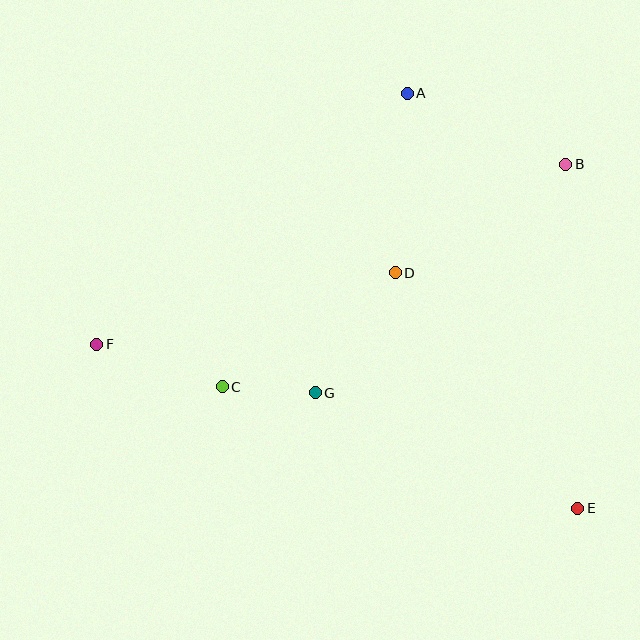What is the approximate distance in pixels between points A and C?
The distance between A and C is approximately 347 pixels.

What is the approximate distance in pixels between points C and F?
The distance between C and F is approximately 133 pixels.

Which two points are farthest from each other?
Points E and F are farthest from each other.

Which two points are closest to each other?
Points C and G are closest to each other.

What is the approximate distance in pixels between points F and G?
The distance between F and G is approximately 224 pixels.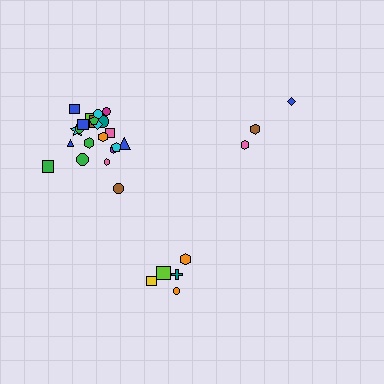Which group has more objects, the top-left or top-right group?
The top-left group.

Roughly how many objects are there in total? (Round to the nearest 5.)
Roughly 35 objects in total.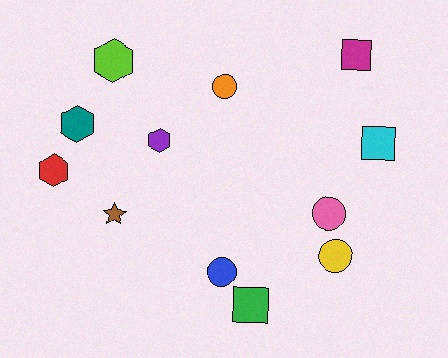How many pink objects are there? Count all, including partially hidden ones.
There is 1 pink object.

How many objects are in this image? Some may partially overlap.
There are 12 objects.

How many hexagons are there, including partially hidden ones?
There are 4 hexagons.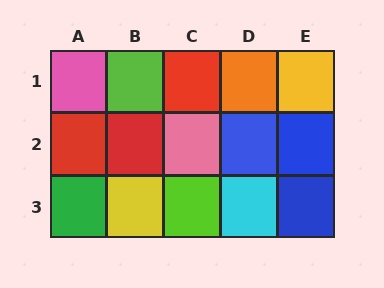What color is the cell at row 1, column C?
Red.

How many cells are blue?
3 cells are blue.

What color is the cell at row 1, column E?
Yellow.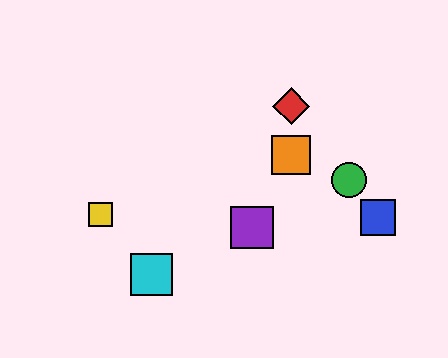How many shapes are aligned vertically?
2 shapes (the red diamond, the orange square) are aligned vertically.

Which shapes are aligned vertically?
The red diamond, the orange square are aligned vertically.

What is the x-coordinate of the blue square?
The blue square is at x≈378.